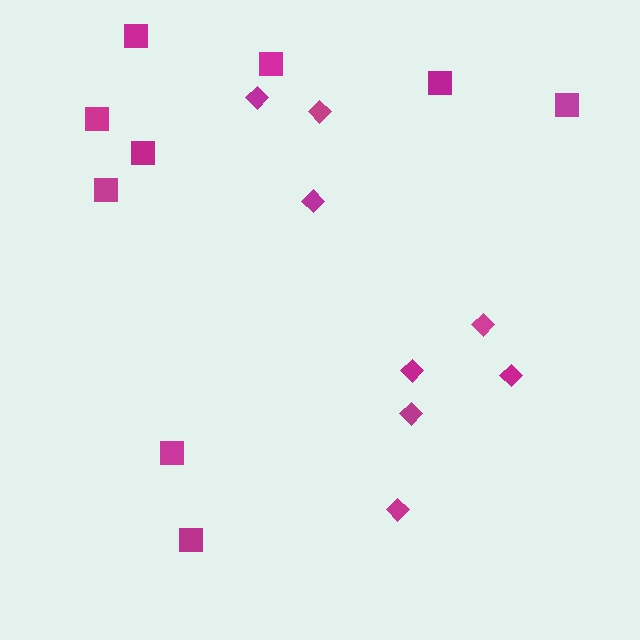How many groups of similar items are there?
There are 2 groups: one group of diamonds (8) and one group of squares (9).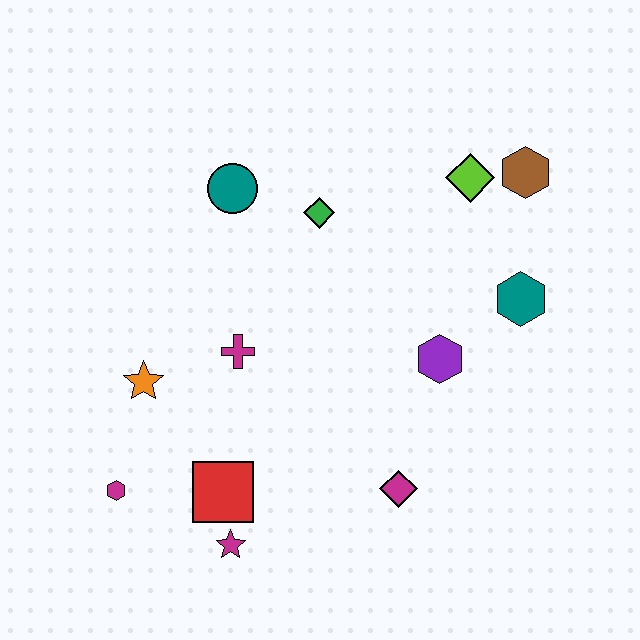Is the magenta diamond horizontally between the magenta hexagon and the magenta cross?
No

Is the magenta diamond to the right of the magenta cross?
Yes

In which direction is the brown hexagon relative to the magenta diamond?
The brown hexagon is above the magenta diamond.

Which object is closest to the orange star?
The magenta cross is closest to the orange star.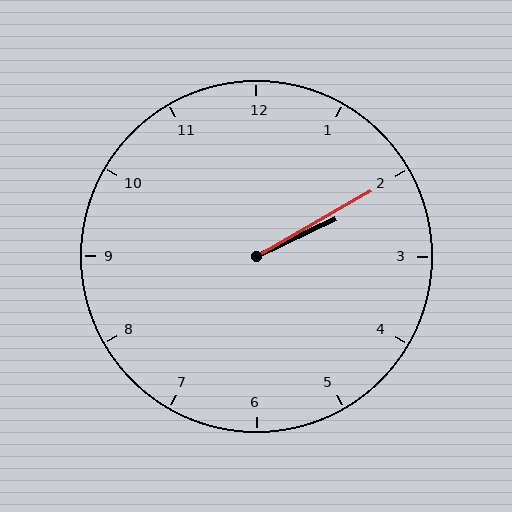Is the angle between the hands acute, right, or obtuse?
It is acute.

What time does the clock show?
2:10.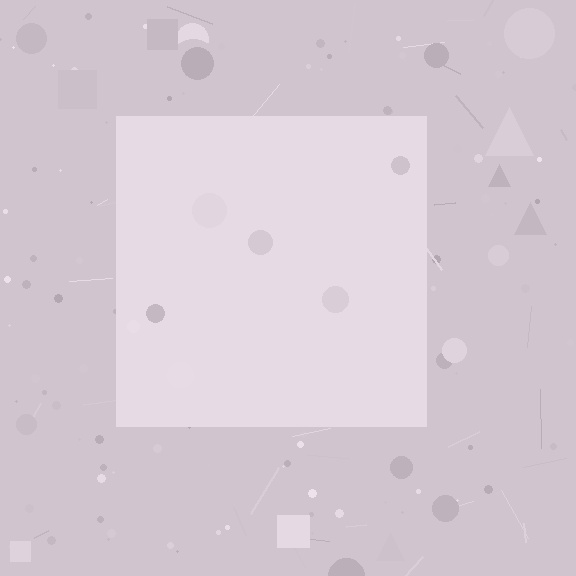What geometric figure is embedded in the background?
A square is embedded in the background.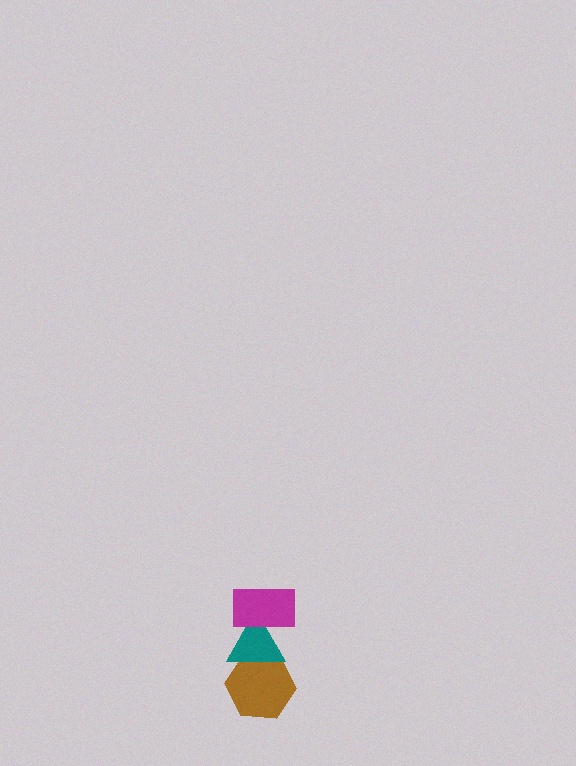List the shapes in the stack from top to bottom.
From top to bottom: the magenta rectangle, the teal triangle, the brown hexagon.